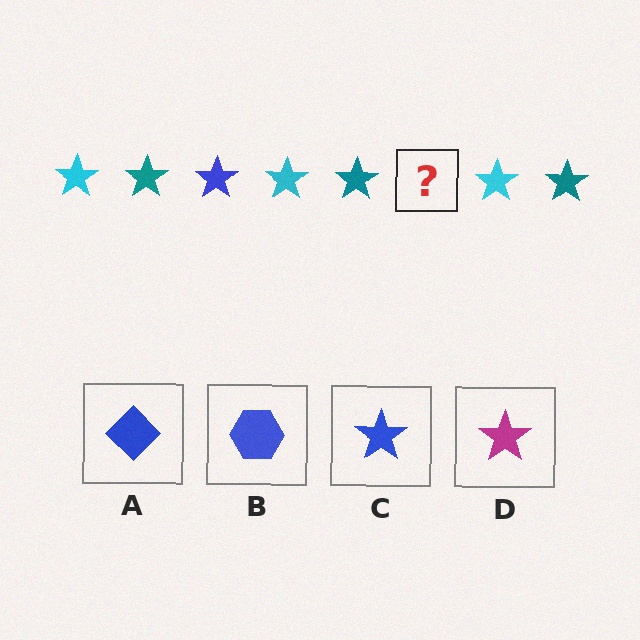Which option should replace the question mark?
Option C.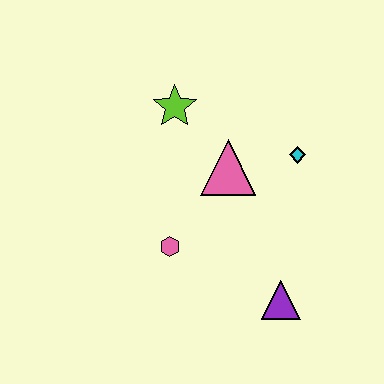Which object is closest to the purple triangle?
The pink hexagon is closest to the purple triangle.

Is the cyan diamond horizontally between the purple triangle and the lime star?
No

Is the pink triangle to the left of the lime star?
No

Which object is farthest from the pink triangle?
The purple triangle is farthest from the pink triangle.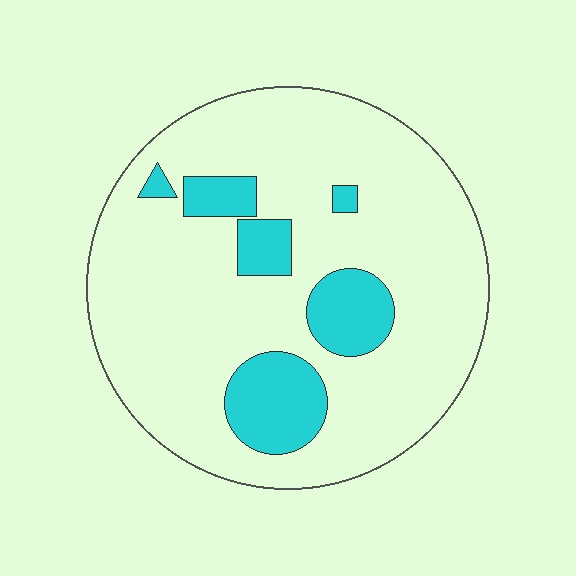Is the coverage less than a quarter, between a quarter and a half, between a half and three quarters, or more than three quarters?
Less than a quarter.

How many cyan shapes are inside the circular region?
6.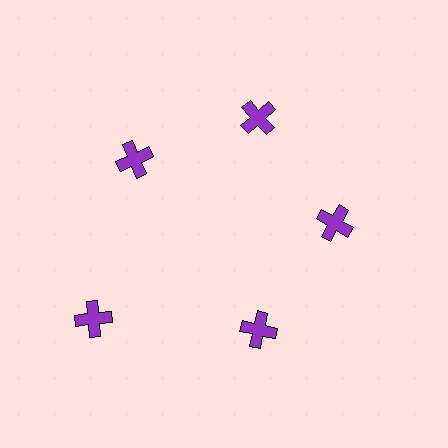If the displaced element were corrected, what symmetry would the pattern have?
It would have 5-fold rotational symmetry — the pattern would map onto itself every 72 degrees.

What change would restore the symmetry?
The symmetry would be restored by moving it inward, back onto the ring so that all 5 crosses sit at equal angles and equal distance from the center.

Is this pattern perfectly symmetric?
No. The 5 purple crosses are arranged in a ring, but one element near the 8 o'clock position is pushed outward from the center, breaking the 5-fold rotational symmetry.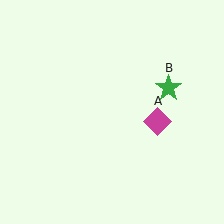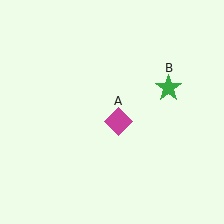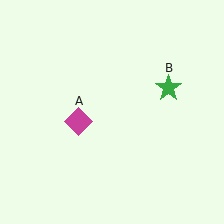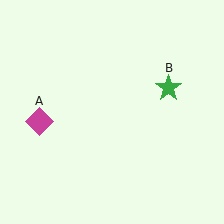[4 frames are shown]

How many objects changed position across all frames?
1 object changed position: magenta diamond (object A).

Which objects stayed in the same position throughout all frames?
Green star (object B) remained stationary.